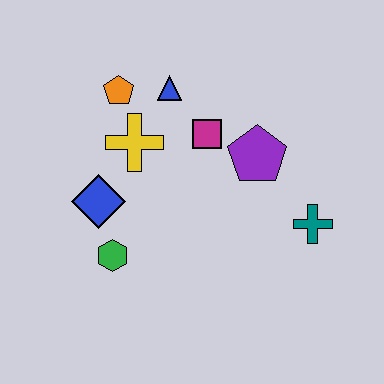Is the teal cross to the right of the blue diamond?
Yes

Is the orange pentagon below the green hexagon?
No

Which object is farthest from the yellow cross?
The teal cross is farthest from the yellow cross.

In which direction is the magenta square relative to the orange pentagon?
The magenta square is to the right of the orange pentagon.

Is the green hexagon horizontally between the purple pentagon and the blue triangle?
No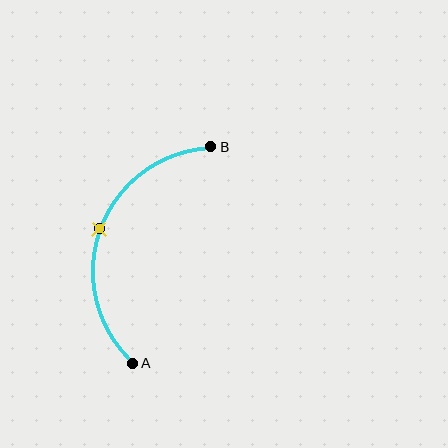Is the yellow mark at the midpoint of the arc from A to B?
Yes. The yellow mark lies on the arc at equal arc-length from both A and B — it is the arc midpoint.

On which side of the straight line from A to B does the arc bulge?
The arc bulges to the left of the straight line connecting A and B.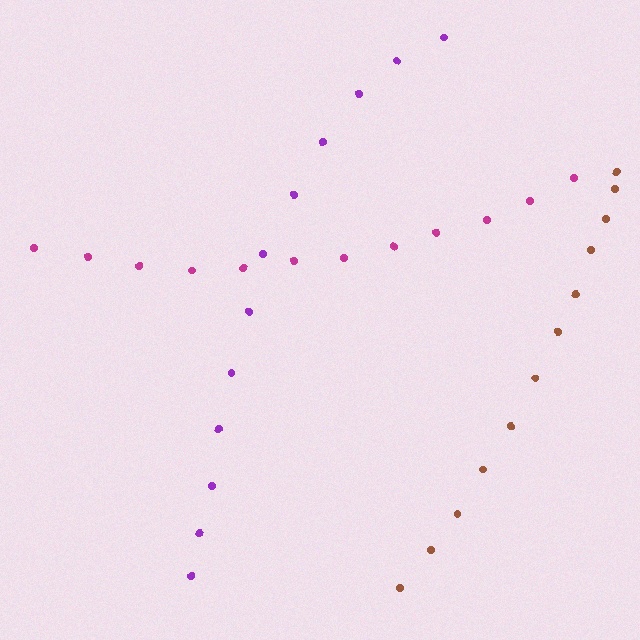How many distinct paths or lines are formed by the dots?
There are 3 distinct paths.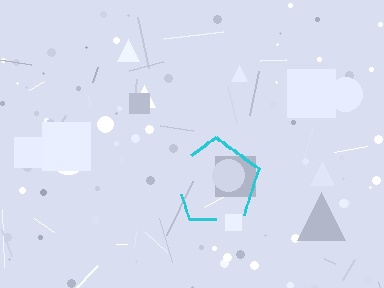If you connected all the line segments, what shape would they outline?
They would outline a pentagon.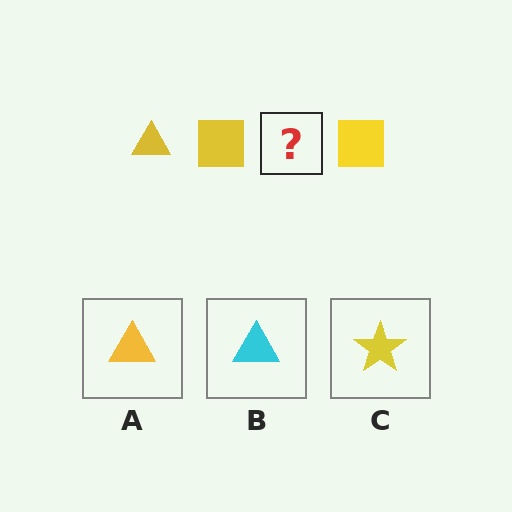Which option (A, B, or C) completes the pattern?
A.